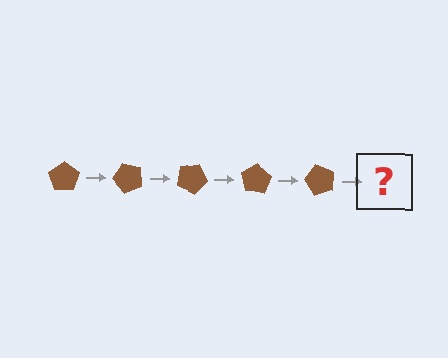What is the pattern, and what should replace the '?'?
The pattern is that the pentagon rotates 50 degrees each step. The '?' should be a brown pentagon rotated 250 degrees.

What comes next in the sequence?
The next element should be a brown pentagon rotated 250 degrees.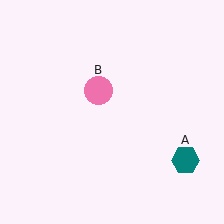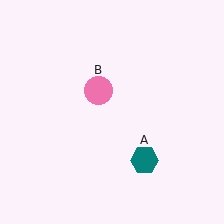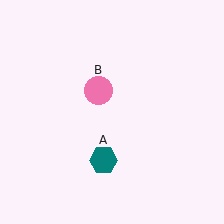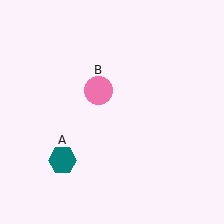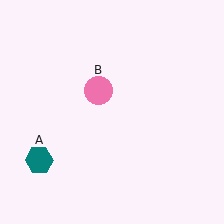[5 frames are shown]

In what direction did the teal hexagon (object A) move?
The teal hexagon (object A) moved left.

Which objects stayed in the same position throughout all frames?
Pink circle (object B) remained stationary.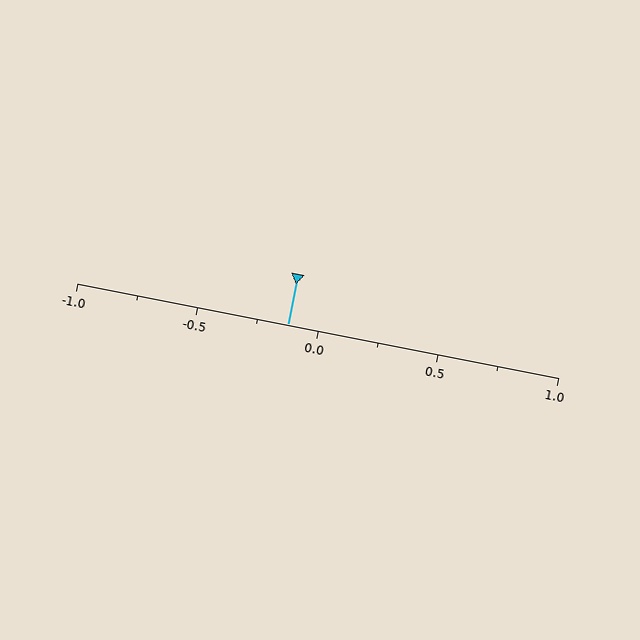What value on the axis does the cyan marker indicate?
The marker indicates approximately -0.12.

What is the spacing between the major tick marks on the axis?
The major ticks are spaced 0.5 apart.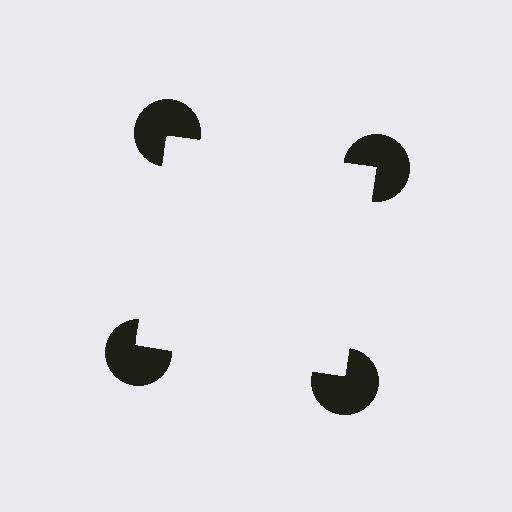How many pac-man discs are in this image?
There are 4 — one at each vertex of the illusory square.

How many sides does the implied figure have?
4 sides.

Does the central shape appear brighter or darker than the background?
It typically appears slightly brighter than the background, even though no actual brightness change is drawn.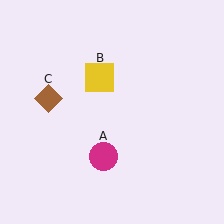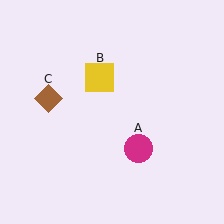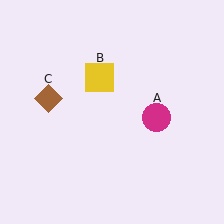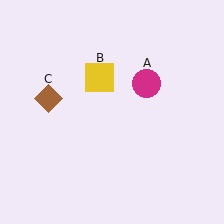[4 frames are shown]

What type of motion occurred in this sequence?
The magenta circle (object A) rotated counterclockwise around the center of the scene.